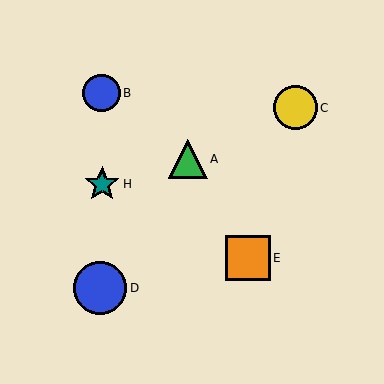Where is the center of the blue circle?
The center of the blue circle is at (100, 288).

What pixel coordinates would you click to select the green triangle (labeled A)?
Click at (188, 159) to select the green triangle A.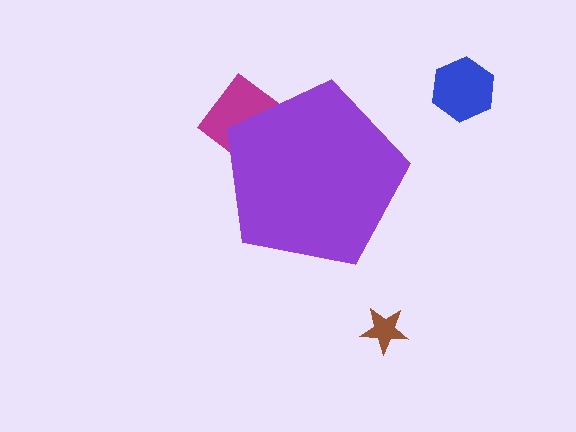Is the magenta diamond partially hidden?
Yes, the magenta diamond is partially hidden behind the purple pentagon.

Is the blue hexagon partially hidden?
No, the blue hexagon is fully visible.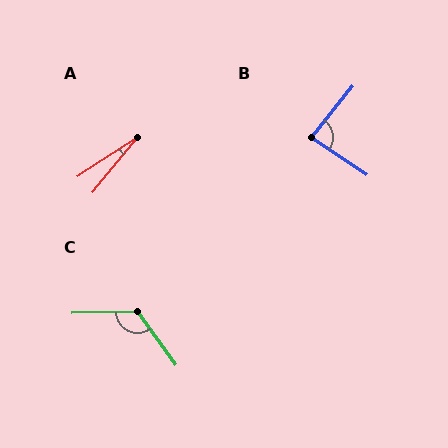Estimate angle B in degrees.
Approximately 85 degrees.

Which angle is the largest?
C, at approximately 124 degrees.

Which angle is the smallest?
A, at approximately 18 degrees.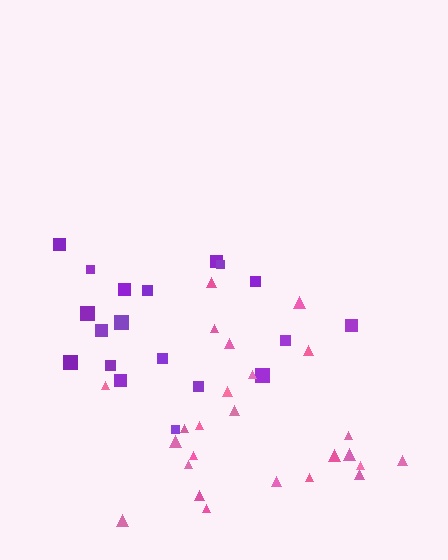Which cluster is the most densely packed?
Pink.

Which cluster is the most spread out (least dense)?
Purple.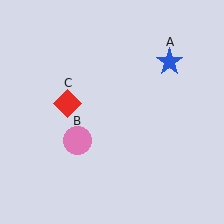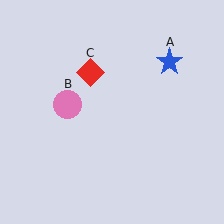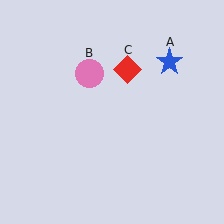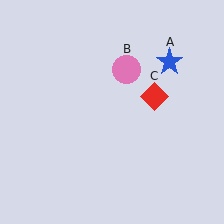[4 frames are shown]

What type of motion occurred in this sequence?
The pink circle (object B), red diamond (object C) rotated clockwise around the center of the scene.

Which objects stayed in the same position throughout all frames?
Blue star (object A) remained stationary.